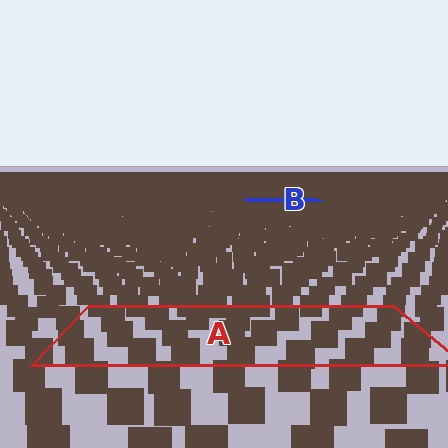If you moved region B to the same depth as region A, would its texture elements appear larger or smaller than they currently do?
They would appear larger. At a closer depth, the same texture elements are projected at a bigger on-screen size.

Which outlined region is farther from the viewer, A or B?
Region B is farther from the viewer — the texture elements inside it appear smaller and more densely packed.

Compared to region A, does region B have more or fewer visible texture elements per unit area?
Region B has more texture elements per unit area — they are packed more densely because it is farther away.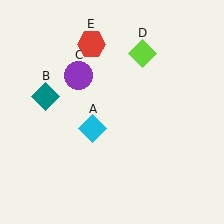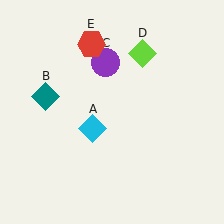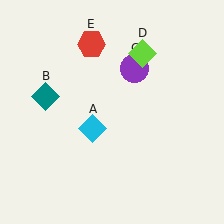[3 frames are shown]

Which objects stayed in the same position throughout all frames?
Cyan diamond (object A) and teal diamond (object B) and lime diamond (object D) and red hexagon (object E) remained stationary.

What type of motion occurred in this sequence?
The purple circle (object C) rotated clockwise around the center of the scene.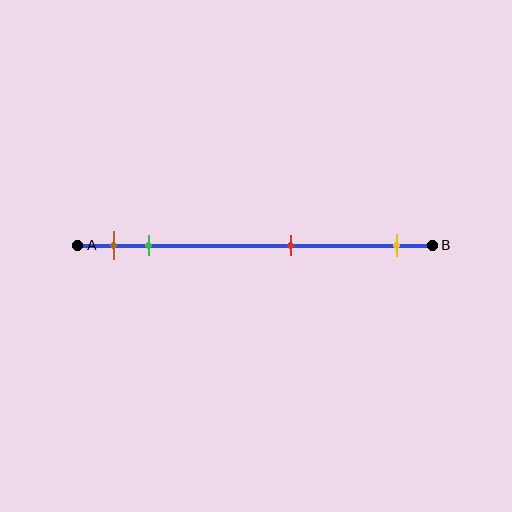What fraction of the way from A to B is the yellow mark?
The yellow mark is approximately 90% (0.9) of the way from A to B.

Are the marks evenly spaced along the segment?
No, the marks are not evenly spaced.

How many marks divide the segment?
There are 4 marks dividing the segment.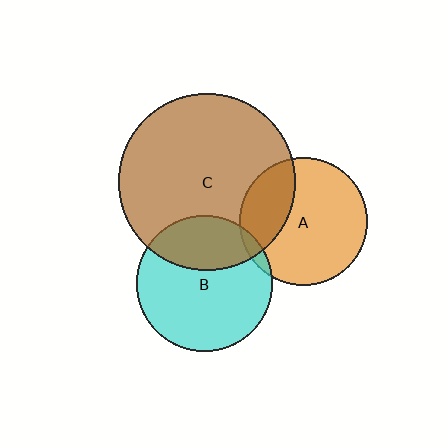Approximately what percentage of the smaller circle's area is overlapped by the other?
Approximately 30%.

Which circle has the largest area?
Circle C (brown).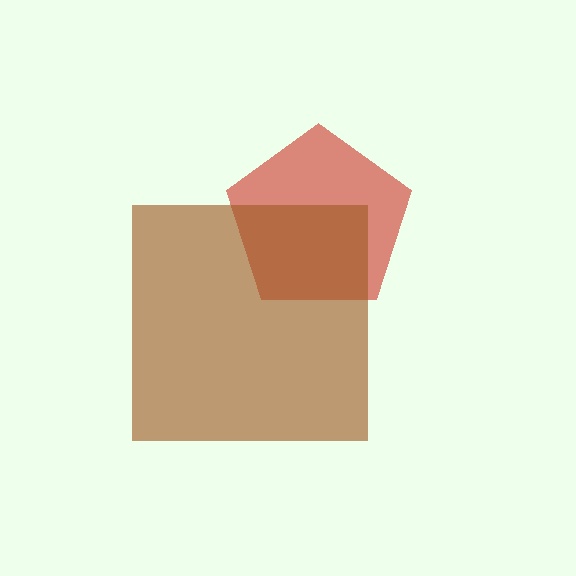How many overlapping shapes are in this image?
There are 2 overlapping shapes in the image.